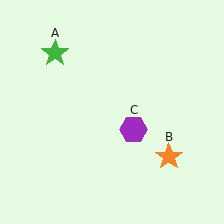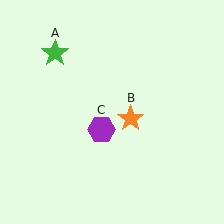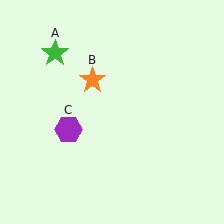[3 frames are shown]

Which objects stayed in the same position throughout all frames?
Green star (object A) remained stationary.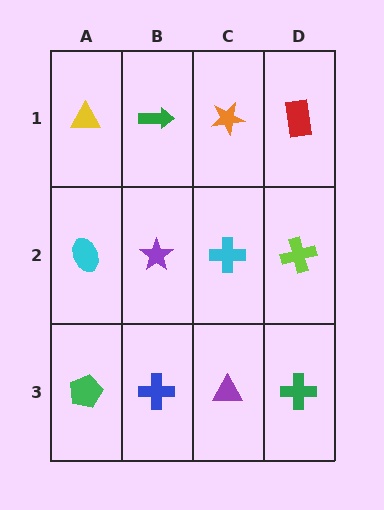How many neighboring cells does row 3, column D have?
2.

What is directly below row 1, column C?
A cyan cross.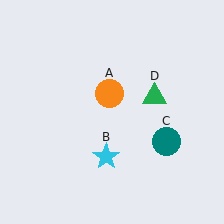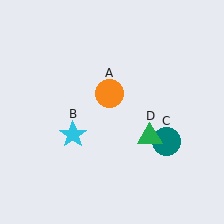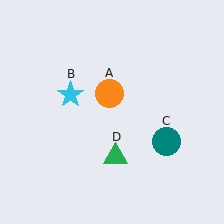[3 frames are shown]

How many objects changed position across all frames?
2 objects changed position: cyan star (object B), green triangle (object D).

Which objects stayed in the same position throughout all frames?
Orange circle (object A) and teal circle (object C) remained stationary.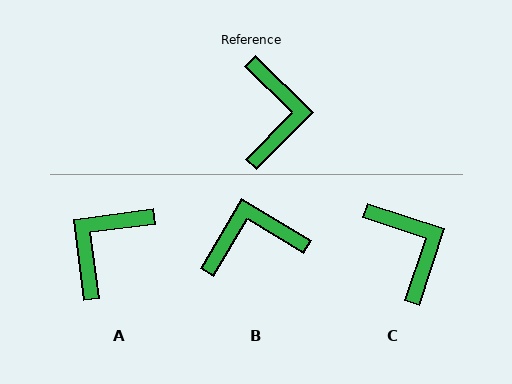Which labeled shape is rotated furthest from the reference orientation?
A, about 142 degrees away.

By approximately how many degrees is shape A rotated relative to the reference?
Approximately 142 degrees counter-clockwise.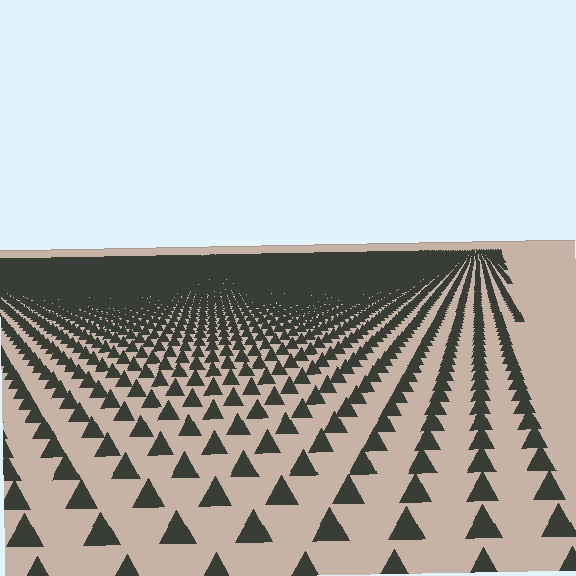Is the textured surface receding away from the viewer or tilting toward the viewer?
The surface is receding away from the viewer. Texture elements get smaller and denser toward the top.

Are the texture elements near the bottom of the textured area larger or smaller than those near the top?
Larger. Near the bottom, elements are closer to the viewer and appear at a bigger on-screen size.